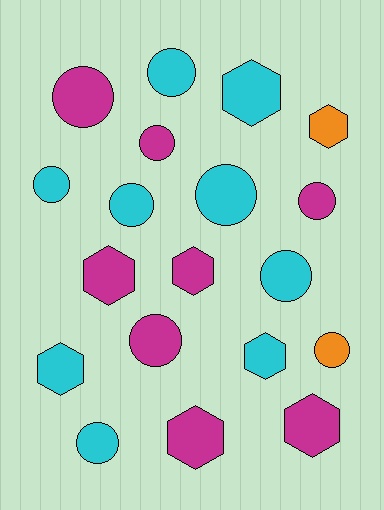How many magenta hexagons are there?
There are 4 magenta hexagons.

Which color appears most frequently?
Cyan, with 9 objects.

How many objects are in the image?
There are 19 objects.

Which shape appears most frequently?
Circle, with 11 objects.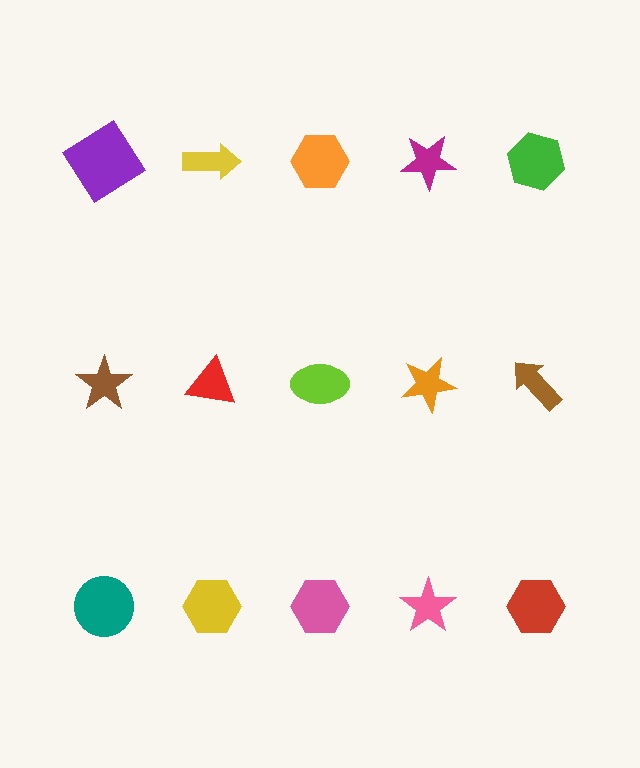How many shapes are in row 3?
5 shapes.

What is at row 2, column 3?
A lime ellipse.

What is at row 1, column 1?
A purple diamond.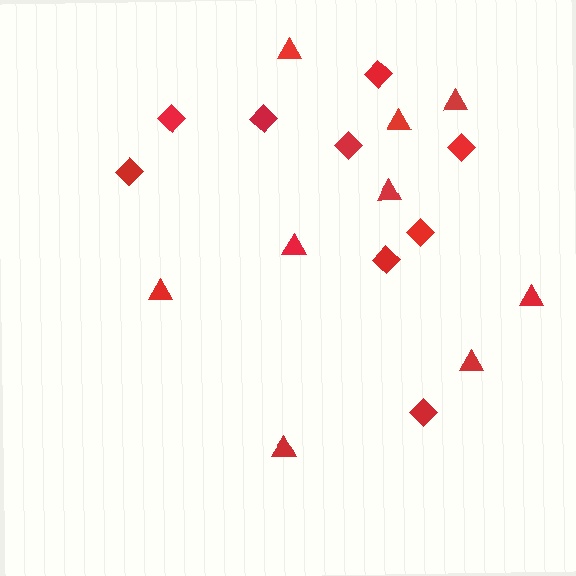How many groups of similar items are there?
There are 2 groups: one group of triangles (9) and one group of diamonds (9).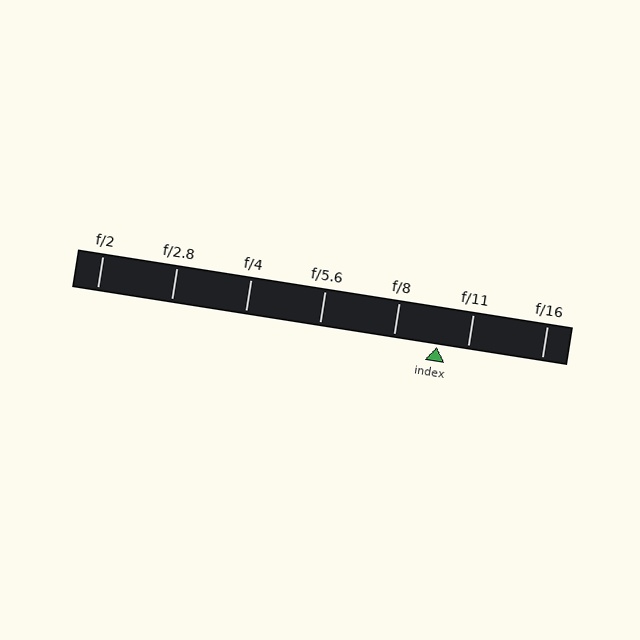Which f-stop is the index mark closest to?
The index mark is closest to f/11.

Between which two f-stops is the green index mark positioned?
The index mark is between f/8 and f/11.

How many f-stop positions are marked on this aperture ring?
There are 7 f-stop positions marked.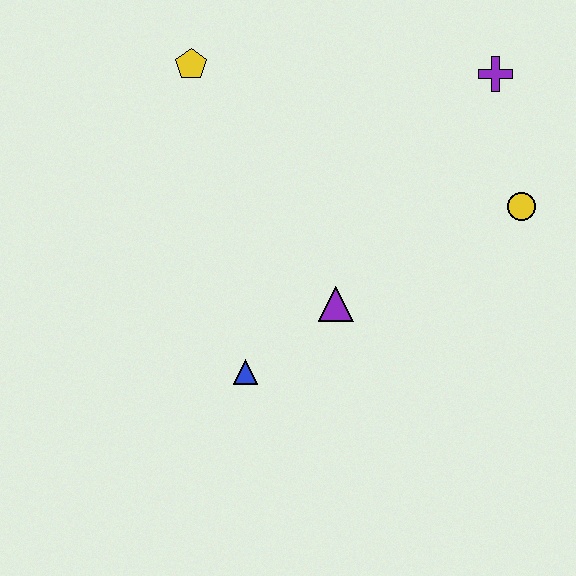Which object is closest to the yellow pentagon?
The purple triangle is closest to the yellow pentagon.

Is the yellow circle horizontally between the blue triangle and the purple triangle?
No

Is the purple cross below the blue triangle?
No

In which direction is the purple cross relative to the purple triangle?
The purple cross is above the purple triangle.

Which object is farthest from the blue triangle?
The purple cross is farthest from the blue triangle.